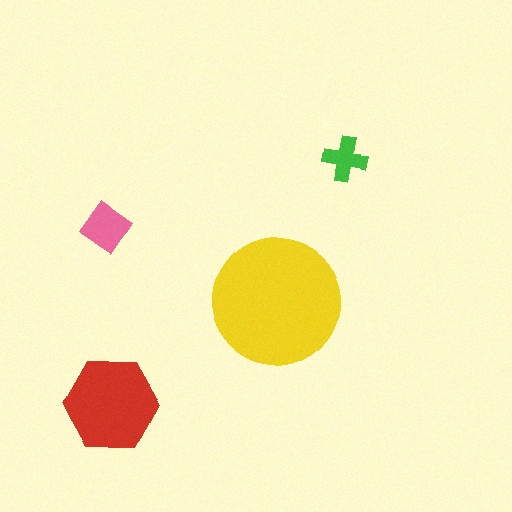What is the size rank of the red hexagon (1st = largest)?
2nd.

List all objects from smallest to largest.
The green cross, the pink diamond, the red hexagon, the yellow circle.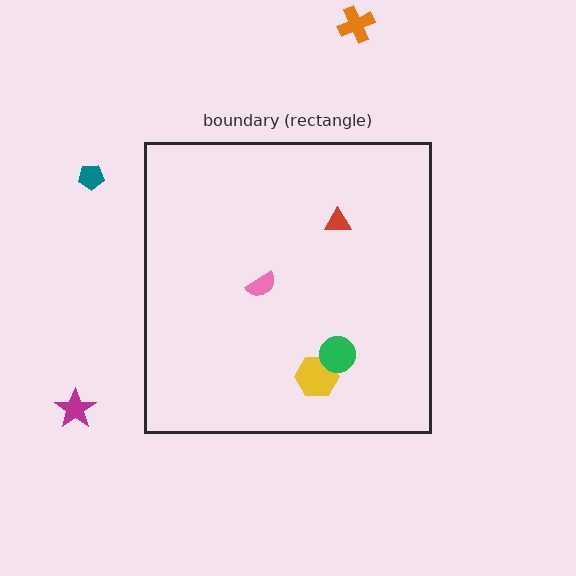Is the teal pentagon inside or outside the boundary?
Outside.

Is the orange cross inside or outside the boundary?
Outside.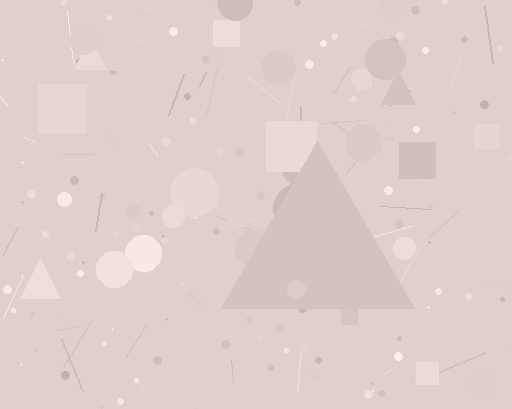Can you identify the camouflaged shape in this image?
The camouflaged shape is a triangle.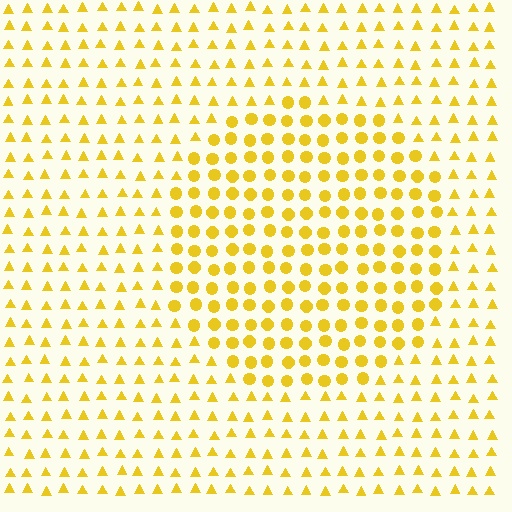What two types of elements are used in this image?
The image uses circles inside the circle region and triangles outside it.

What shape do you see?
I see a circle.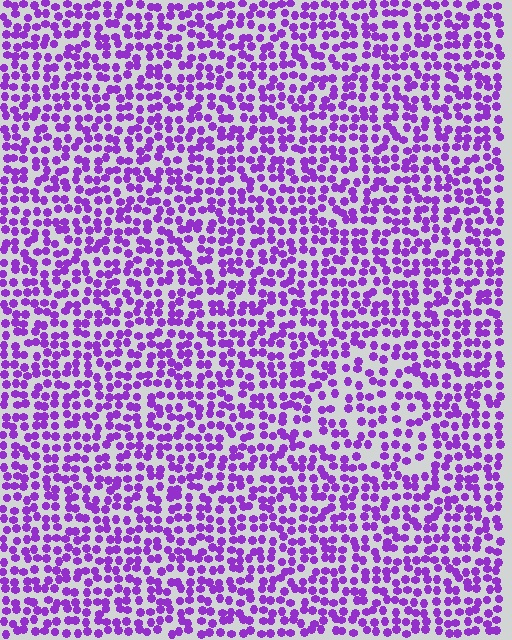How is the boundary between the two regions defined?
The boundary is defined by a change in element density (approximately 1.5x ratio). All elements are the same color, size, and shape.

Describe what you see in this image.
The image contains small purple elements arranged at two different densities. A triangle-shaped region is visible where the elements are less densely packed than the surrounding area.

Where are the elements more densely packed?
The elements are more densely packed outside the triangle boundary.